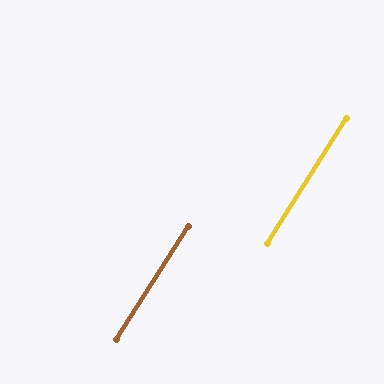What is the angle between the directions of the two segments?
Approximately 0 degrees.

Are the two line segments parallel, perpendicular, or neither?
Parallel — their directions differ by only 0.1°.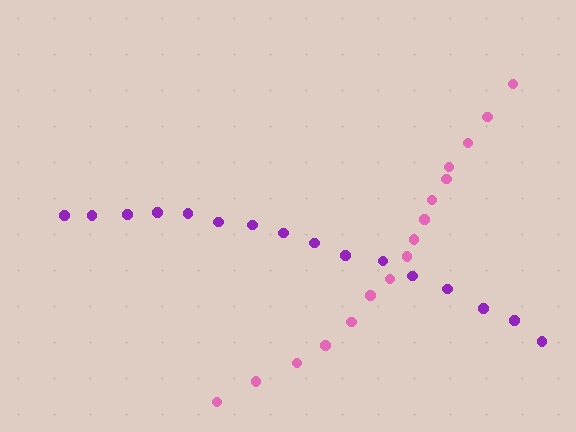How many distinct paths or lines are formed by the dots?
There are 2 distinct paths.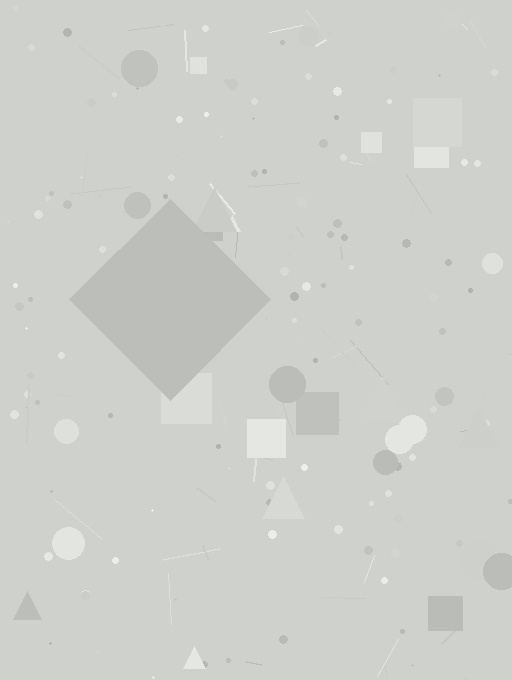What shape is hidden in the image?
A diamond is hidden in the image.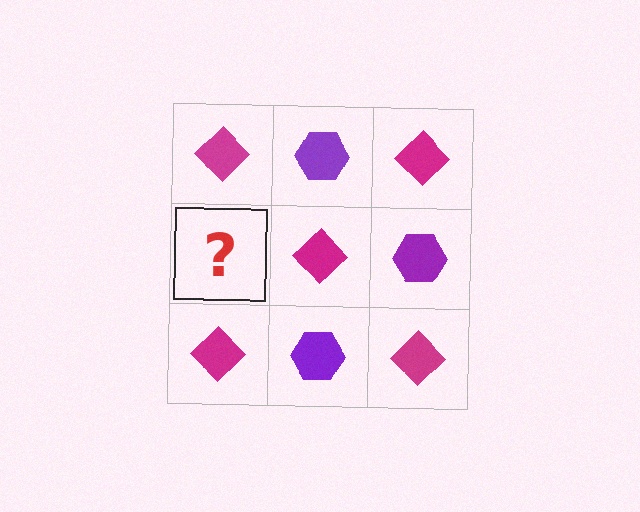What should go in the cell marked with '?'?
The missing cell should contain a purple hexagon.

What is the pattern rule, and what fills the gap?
The rule is that it alternates magenta diamond and purple hexagon in a checkerboard pattern. The gap should be filled with a purple hexagon.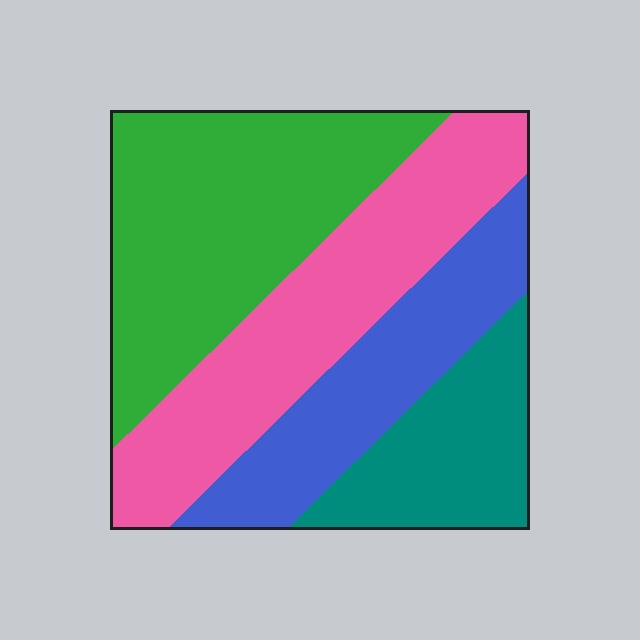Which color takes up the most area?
Green, at roughly 35%.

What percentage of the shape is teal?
Teal takes up about one sixth (1/6) of the shape.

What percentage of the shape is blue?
Blue takes up about one fifth (1/5) of the shape.